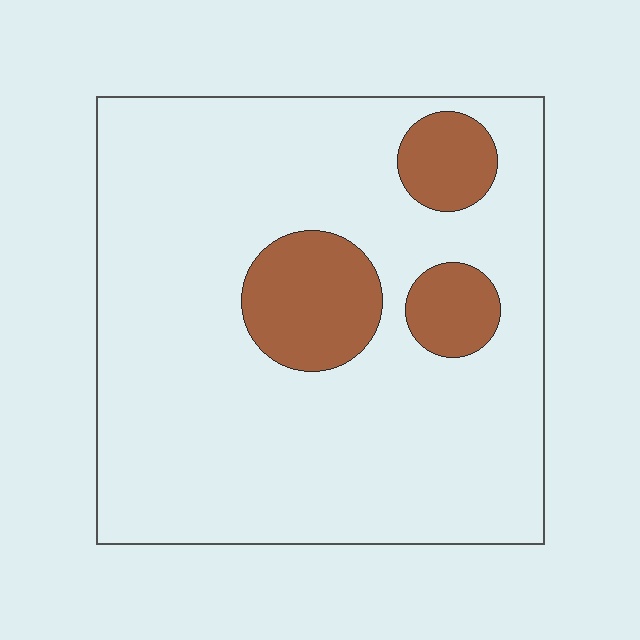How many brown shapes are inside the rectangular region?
3.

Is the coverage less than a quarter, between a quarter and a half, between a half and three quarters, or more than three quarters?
Less than a quarter.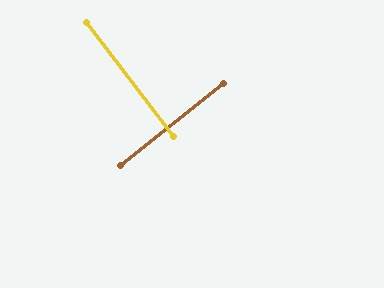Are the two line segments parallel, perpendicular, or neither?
Perpendicular — they meet at approximately 89°.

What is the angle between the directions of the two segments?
Approximately 89 degrees.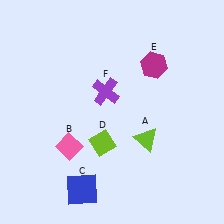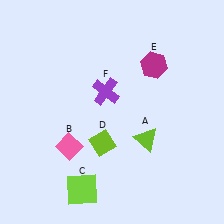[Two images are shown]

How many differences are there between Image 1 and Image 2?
There is 1 difference between the two images.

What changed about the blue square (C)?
In Image 1, C is blue. In Image 2, it changed to lime.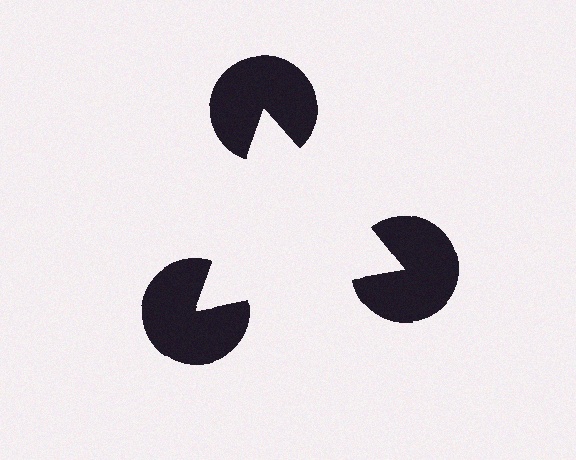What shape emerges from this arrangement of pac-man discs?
An illusory triangle — its edges are inferred from the aligned wedge cuts in the pac-man discs, not physically drawn.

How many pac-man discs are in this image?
There are 3 — one at each vertex of the illusory triangle.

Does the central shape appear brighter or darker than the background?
It typically appears slightly brighter than the background, even though no actual brightness change is drawn.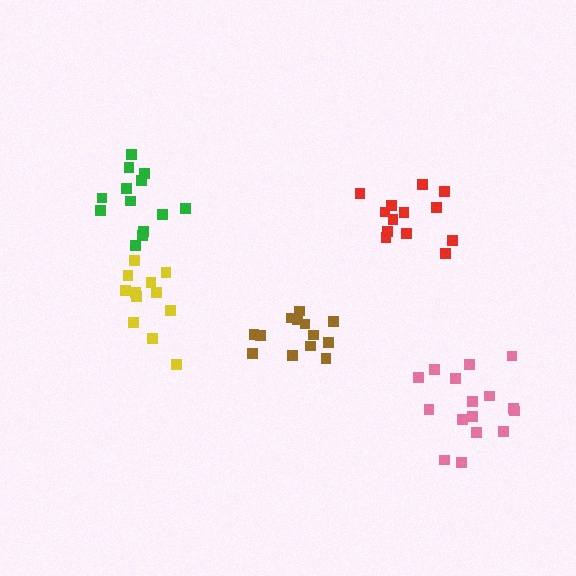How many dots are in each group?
Group 1: 13 dots, Group 2: 12 dots, Group 3: 13 dots, Group 4: 16 dots, Group 5: 13 dots (67 total).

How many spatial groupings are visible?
There are 5 spatial groupings.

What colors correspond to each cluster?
The clusters are colored: red, yellow, brown, pink, green.